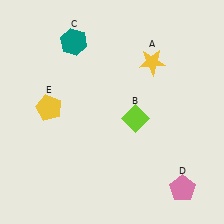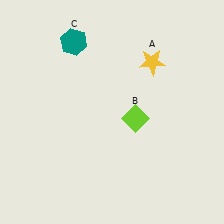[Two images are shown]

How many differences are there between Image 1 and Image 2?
There are 2 differences between the two images.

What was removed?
The yellow pentagon (E), the pink pentagon (D) were removed in Image 2.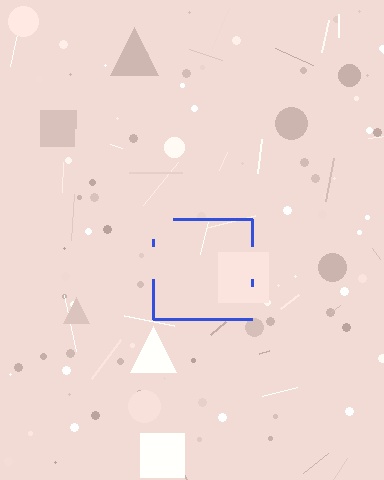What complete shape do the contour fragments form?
The contour fragments form a square.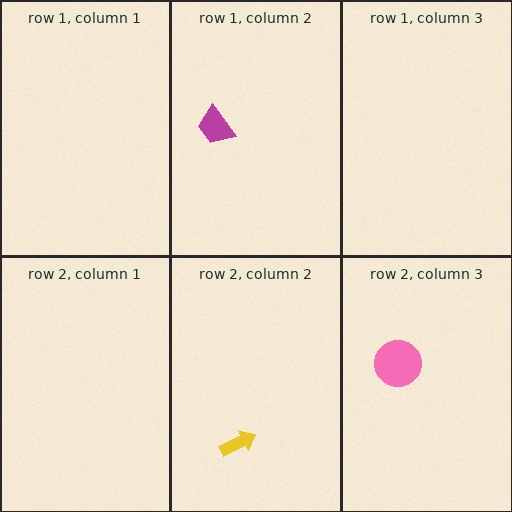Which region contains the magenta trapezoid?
The row 1, column 2 region.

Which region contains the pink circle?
The row 2, column 3 region.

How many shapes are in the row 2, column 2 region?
1.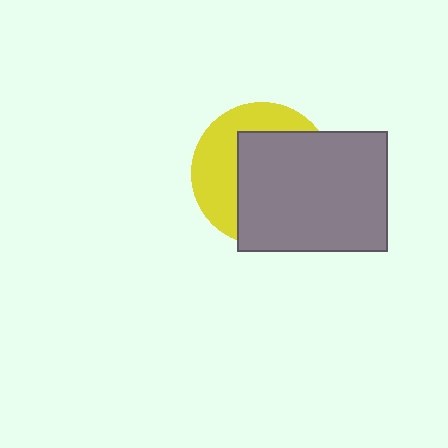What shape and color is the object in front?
The object in front is a gray rectangle.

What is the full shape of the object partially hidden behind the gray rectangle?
The partially hidden object is a yellow circle.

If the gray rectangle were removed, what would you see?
You would see the complete yellow circle.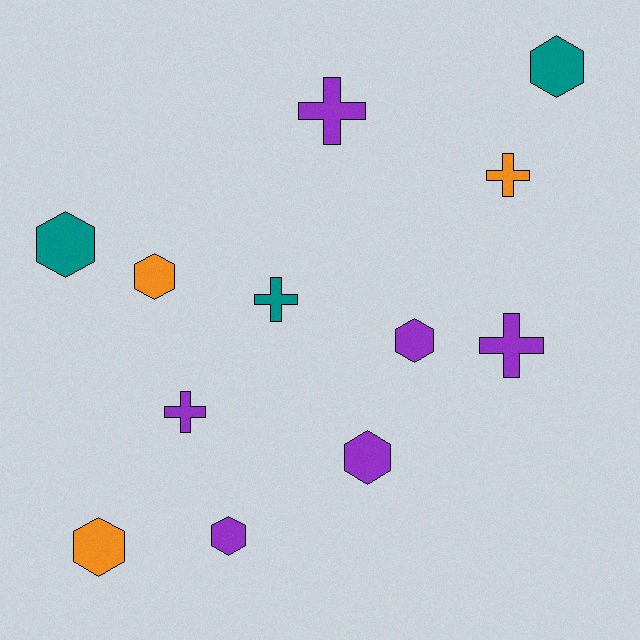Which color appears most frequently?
Purple, with 6 objects.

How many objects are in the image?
There are 12 objects.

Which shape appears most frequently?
Hexagon, with 7 objects.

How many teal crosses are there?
There is 1 teal cross.